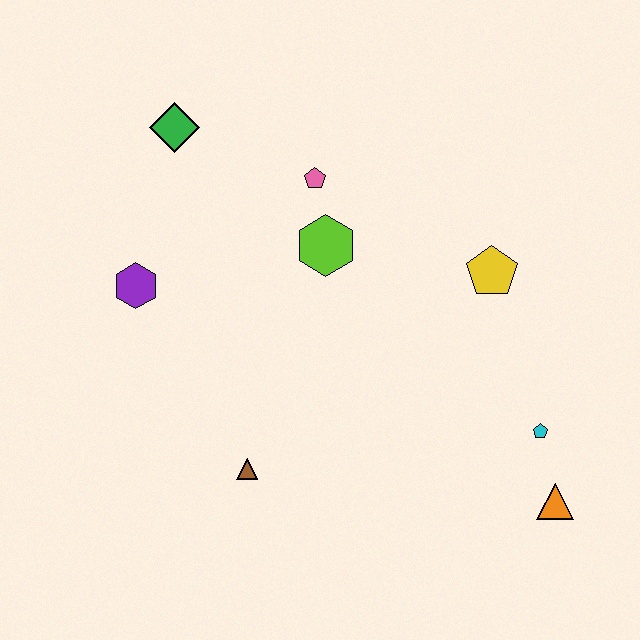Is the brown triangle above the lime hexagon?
No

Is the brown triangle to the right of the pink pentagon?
No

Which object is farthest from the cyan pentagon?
The green diamond is farthest from the cyan pentagon.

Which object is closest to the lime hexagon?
The pink pentagon is closest to the lime hexagon.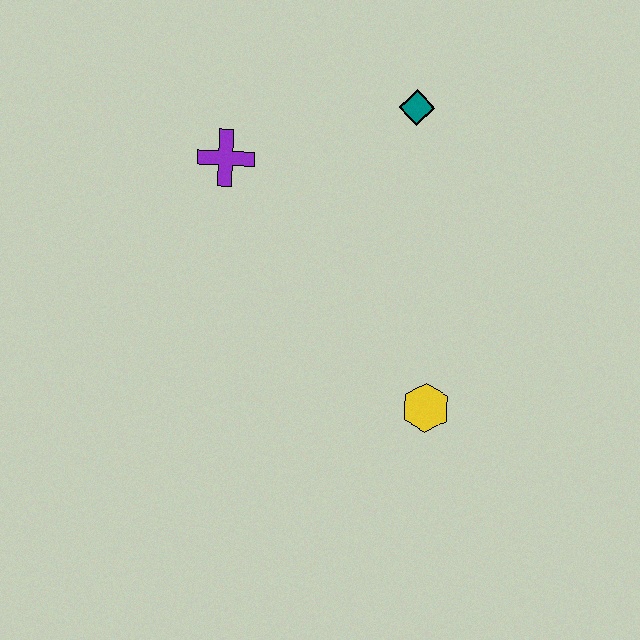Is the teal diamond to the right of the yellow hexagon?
No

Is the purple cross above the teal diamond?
No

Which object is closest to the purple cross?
The teal diamond is closest to the purple cross.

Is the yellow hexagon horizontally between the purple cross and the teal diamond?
No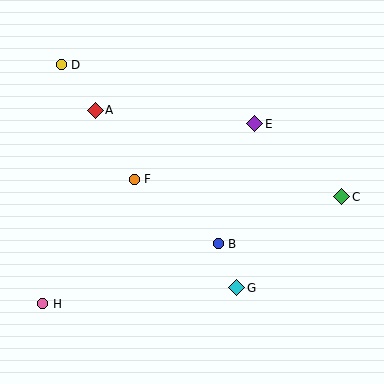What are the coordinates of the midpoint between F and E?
The midpoint between F and E is at (194, 151).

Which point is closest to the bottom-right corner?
Point G is closest to the bottom-right corner.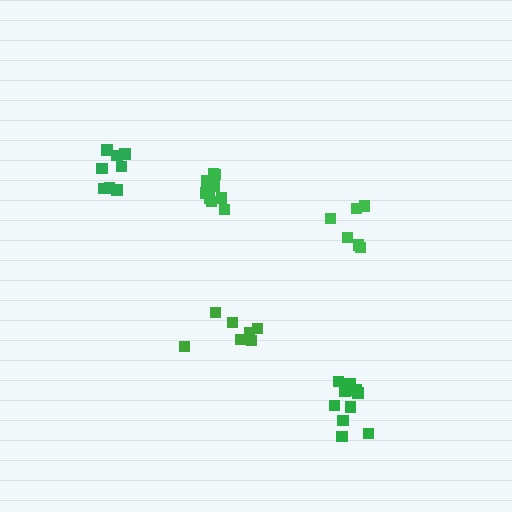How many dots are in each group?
Group 1: 8 dots, Group 2: 10 dots, Group 3: 7 dots, Group 4: 11 dots, Group 5: 6 dots (42 total).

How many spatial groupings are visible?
There are 5 spatial groupings.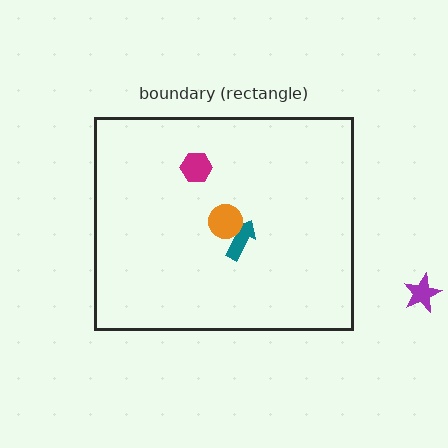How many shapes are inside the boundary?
3 inside, 1 outside.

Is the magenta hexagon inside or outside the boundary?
Inside.